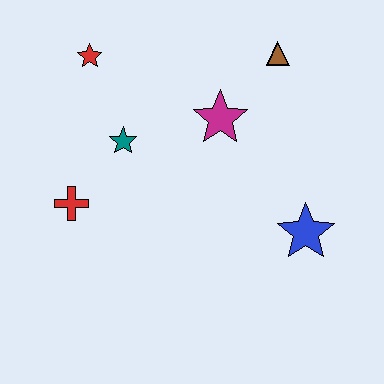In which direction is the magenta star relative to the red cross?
The magenta star is to the right of the red cross.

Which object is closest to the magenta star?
The brown triangle is closest to the magenta star.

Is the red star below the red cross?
No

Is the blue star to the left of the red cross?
No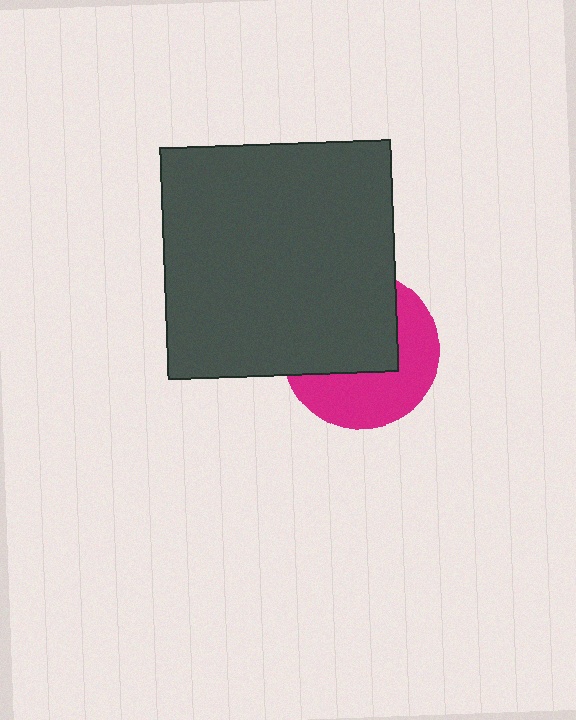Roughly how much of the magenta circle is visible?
About half of it is visible (roughly 47%).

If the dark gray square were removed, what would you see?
You would see the complete magenta circle.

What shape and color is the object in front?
The object in front is a dark gray square.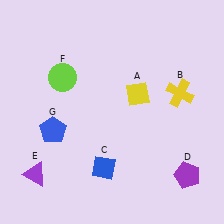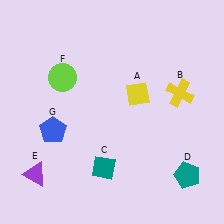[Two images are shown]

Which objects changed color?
C changed from blue to teal. D changed from purple to teal.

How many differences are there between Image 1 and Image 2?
There are 2 differences between the two images.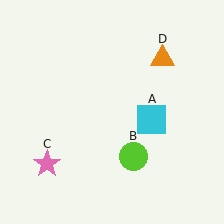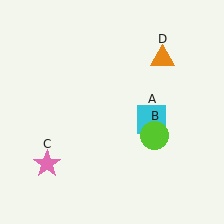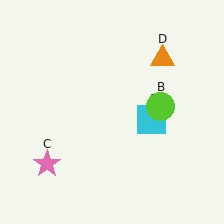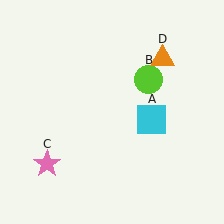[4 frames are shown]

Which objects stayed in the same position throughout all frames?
Cyan square (object A) and pink star (object C) and orange triangle (object D) remained stationary.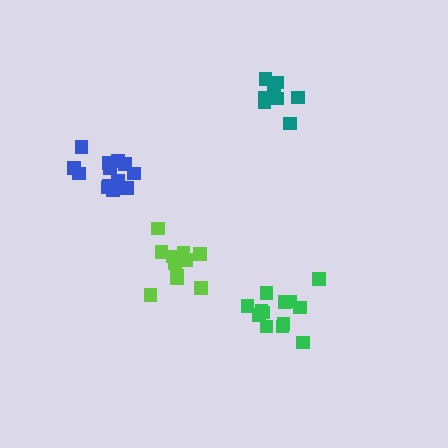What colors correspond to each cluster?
The clusters are colored: green, teal, lime, blue.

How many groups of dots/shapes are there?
There are 4 groups.